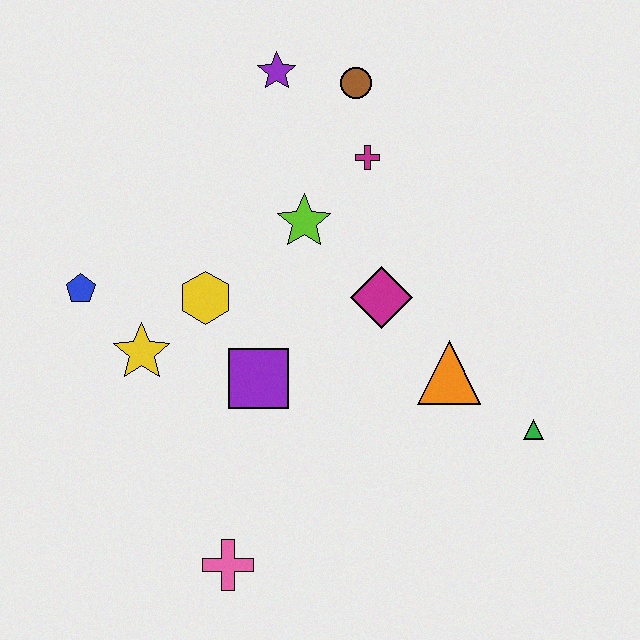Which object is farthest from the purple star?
The pink cross is farthest from the purple star.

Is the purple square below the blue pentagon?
Yes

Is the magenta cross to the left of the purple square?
No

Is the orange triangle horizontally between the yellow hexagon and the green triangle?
Yes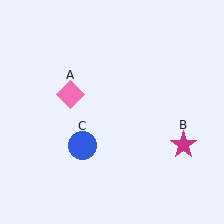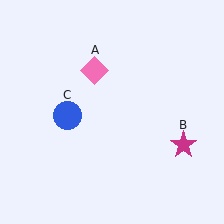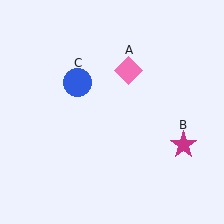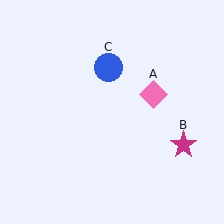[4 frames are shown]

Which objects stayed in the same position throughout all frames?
Magenta star (object B) remained stationary.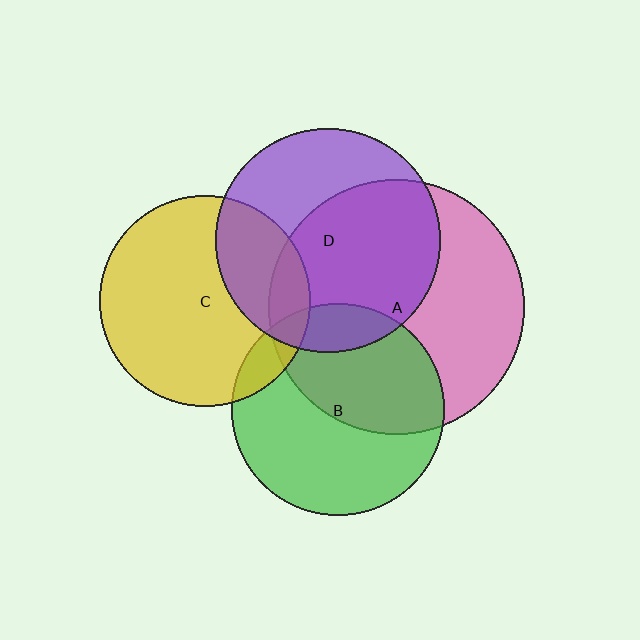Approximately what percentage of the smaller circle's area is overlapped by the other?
Approximately 10%.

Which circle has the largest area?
Circle A (pink).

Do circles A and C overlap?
Yes.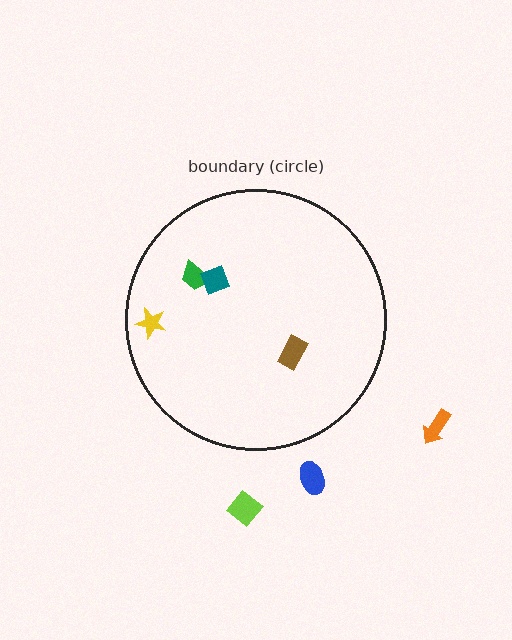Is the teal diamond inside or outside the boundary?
Inside.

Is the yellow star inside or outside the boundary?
Inside.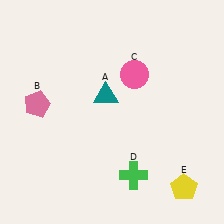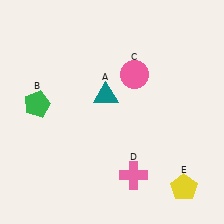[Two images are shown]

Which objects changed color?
B changed from pink to green. D changed from green to pink.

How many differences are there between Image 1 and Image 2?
There are 2 differences between the two images.